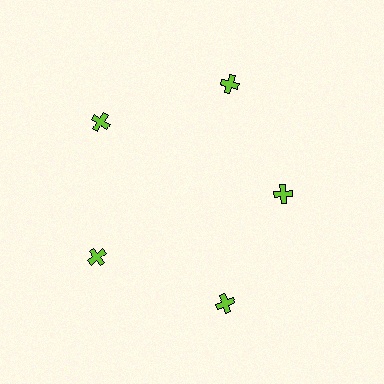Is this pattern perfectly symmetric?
No. The 5 lime crosses are arranged in a ring, but one element near the 3 o'clock position is pulled inward toward the center, breaking the 5-fold rotational symmetry.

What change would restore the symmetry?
The symmetry would be restored by moving it outward, back onto the ring so that all 5 crosses sit at equal angles and equal distance from the center.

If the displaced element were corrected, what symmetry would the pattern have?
It would have 5-fold rotational symmetry — the pattern would map onto itself every 72 degrees.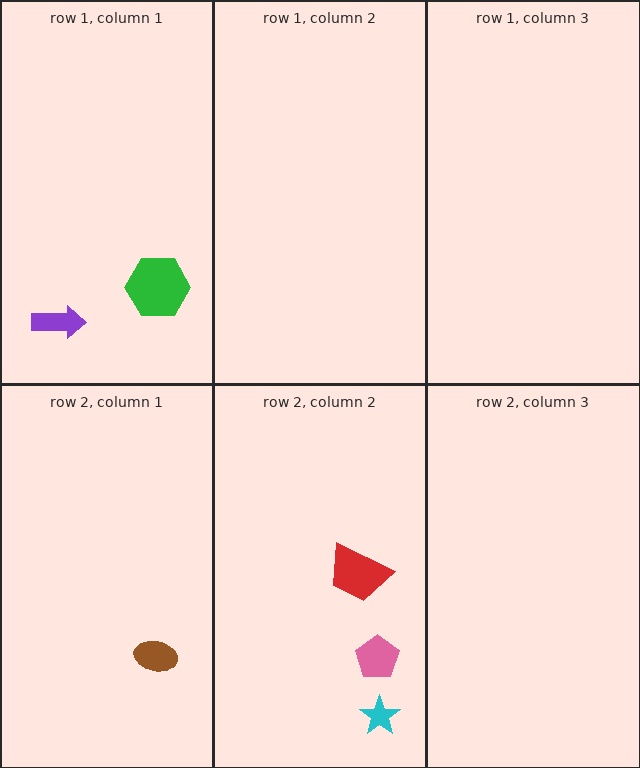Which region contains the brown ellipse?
The row 2, column 1 region.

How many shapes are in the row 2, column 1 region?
1.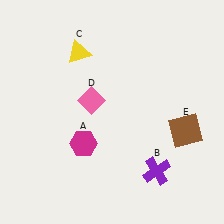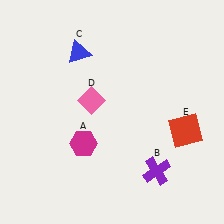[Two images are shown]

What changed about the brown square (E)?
In Image 1, E is brown. In Image 2, it changed to red.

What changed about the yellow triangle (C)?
In Image 1, C is yellow. In Image 2, it changed to blue.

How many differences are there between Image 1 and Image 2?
There are 2 differences between the two images.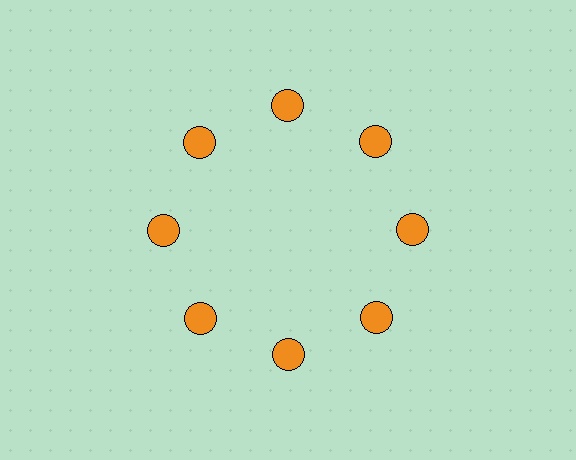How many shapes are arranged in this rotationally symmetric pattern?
There are 8 shapes, arranged in 8 groups of 1.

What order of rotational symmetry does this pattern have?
This pattern has 8-fold rotational symmetry.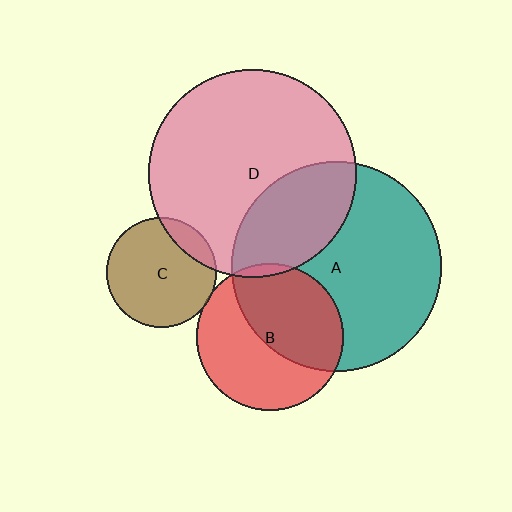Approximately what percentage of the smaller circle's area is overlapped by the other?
Approximately 50%.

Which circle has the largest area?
Circle A (teal).